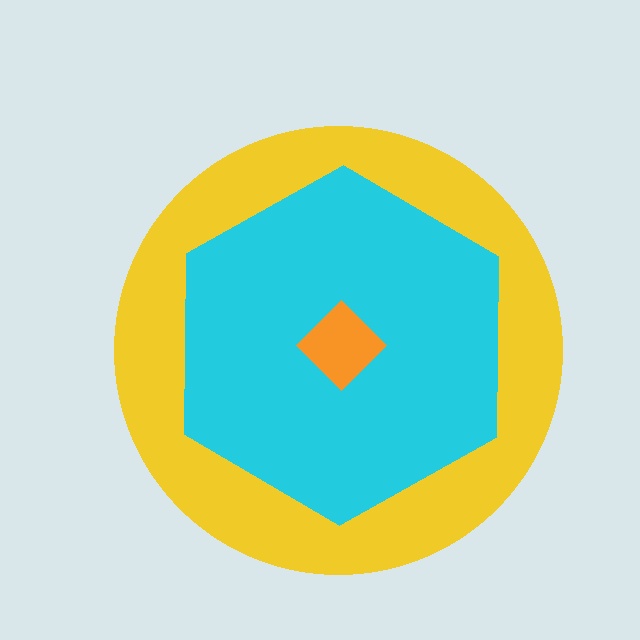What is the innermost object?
The orange diamond.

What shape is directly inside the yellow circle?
The cyan hexagon.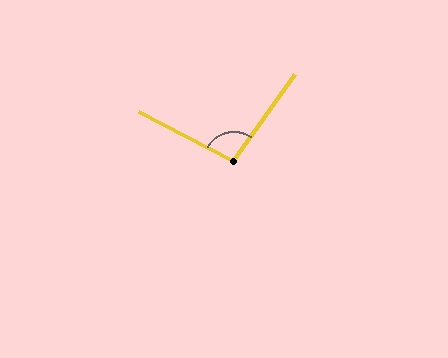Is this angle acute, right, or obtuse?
It is obtuse.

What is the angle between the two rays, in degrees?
Approximately 98 degrees.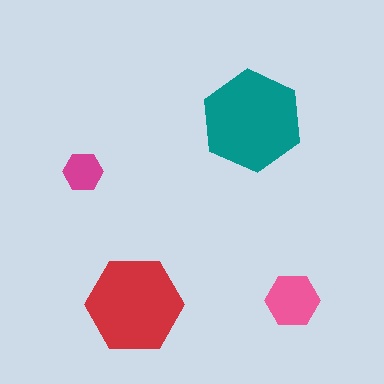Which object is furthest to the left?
The magenta hexagon is leftmost.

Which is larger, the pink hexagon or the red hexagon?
The red one.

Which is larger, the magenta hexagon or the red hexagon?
The red one.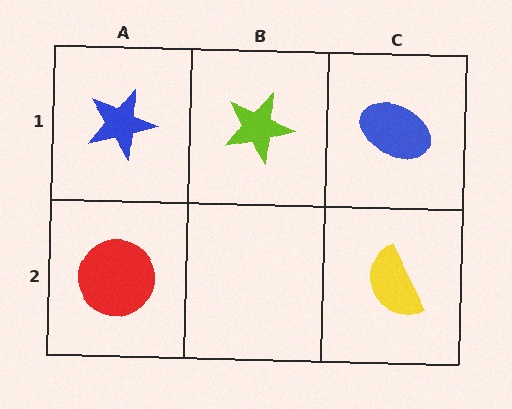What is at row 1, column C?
A blue ellipse.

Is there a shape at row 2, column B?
No, that cell is empty.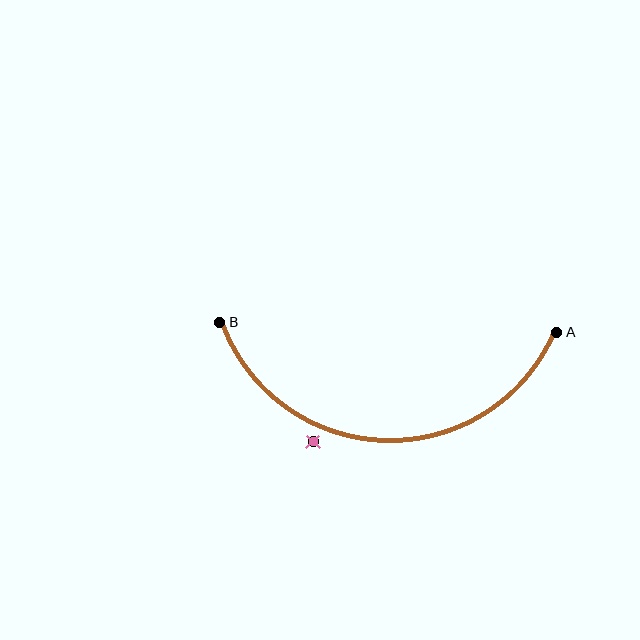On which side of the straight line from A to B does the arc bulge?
The arc bulges below the straight line connecting A and B.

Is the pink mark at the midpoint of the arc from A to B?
No — the pink mark does not lie on the arc at all. It sits slightly outside the curve.